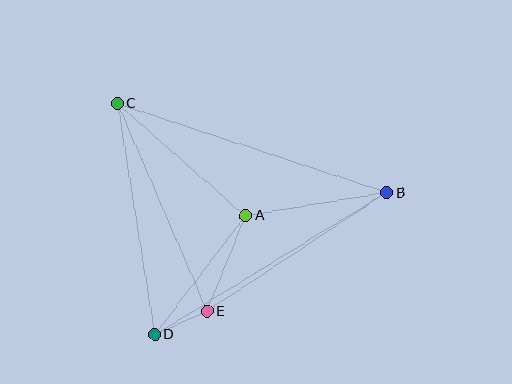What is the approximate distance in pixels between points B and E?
The distance between B and E is approximately 215 pixels.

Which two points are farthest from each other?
Points B and C are farthest from each other.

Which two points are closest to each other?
Points D and E are closest to each other.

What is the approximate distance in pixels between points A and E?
The distance between A and E is approximately 103 pixels.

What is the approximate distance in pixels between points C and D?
The distance between C and D is approximately 234 pixels.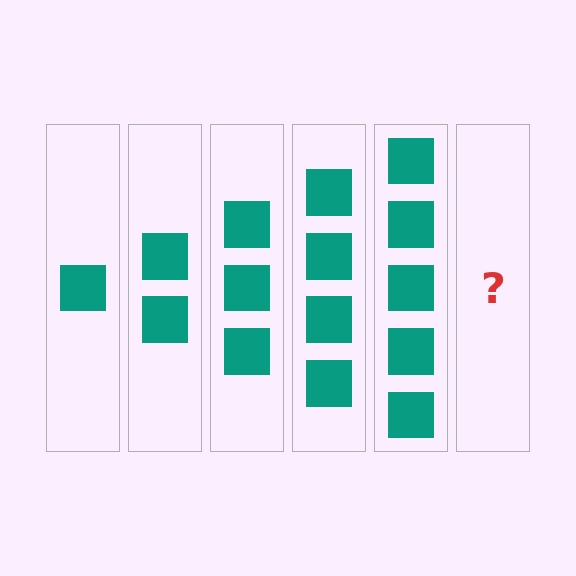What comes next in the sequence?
The next element should be 6 squares.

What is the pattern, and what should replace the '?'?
The pattern is that each step adds one more square. The '?' should be 6 squares.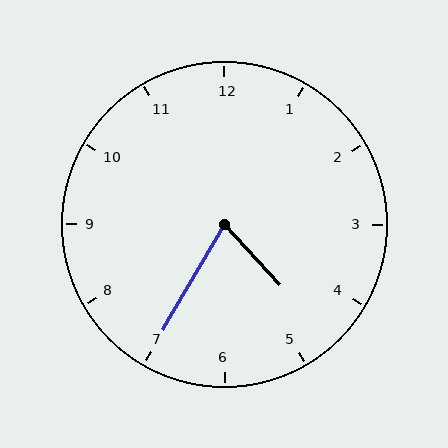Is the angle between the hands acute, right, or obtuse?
It is acute.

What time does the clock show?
4:35.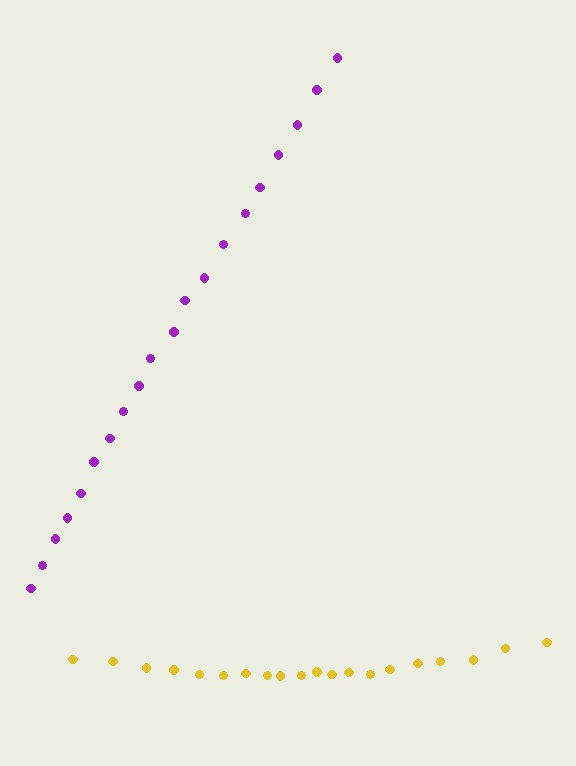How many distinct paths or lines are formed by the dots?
There are 2 distinct paths.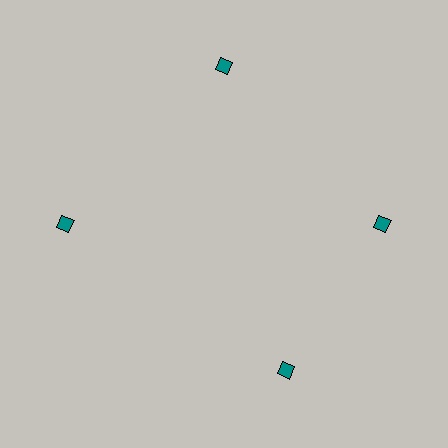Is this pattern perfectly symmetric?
No. The 4 teal diamonds are arranged in a ring, but one element near the 6 o'clock position is rotated out of alignment along the ring, breaking the 4-fold rotational symmetry.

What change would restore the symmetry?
The symmetry would be restored by rotating it back into even spacing with its neighbors so that all 4 diamonds sit at equal angles and equal distance from the center.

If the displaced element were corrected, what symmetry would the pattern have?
It would have 4-fold rotational symmetry — the pattern would map onto itself every 90 degrees.